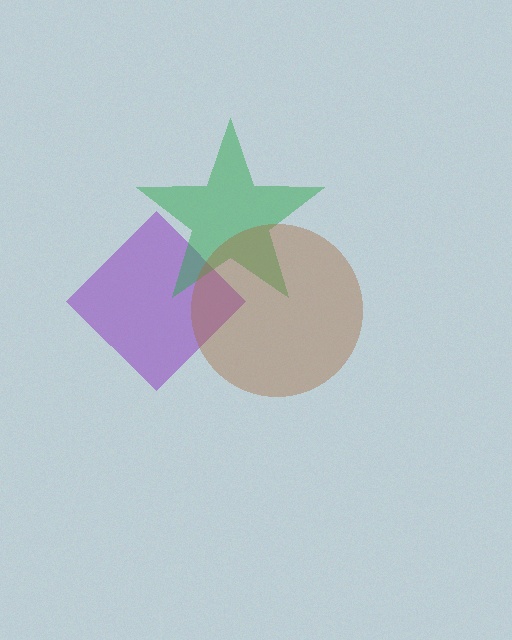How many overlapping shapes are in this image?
There are 3 overlapping shapes in the image.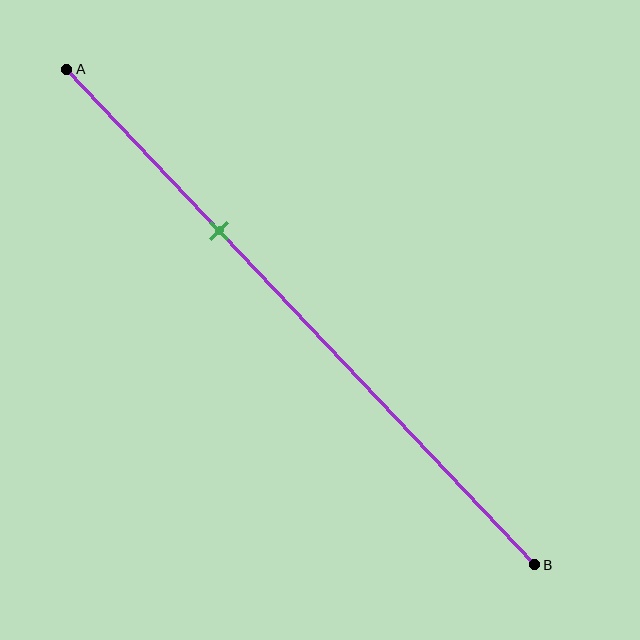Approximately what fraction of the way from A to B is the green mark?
The green mark is approximately 35% of the way from A to B.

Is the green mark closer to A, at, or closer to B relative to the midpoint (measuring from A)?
The green mark is closer to point A than the midpoint of segment AB.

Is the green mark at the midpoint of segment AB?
No, the mark is at about 35% from A, not at the 50% midpoint.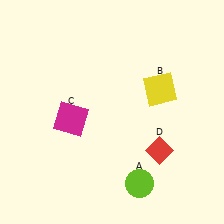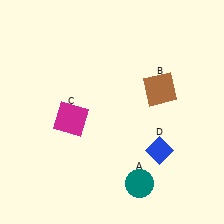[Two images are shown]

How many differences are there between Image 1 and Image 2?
There are 3 differences between the two images.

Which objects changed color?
A changed from lime to teal. B changed from yellow to brown. D changed from red to blue.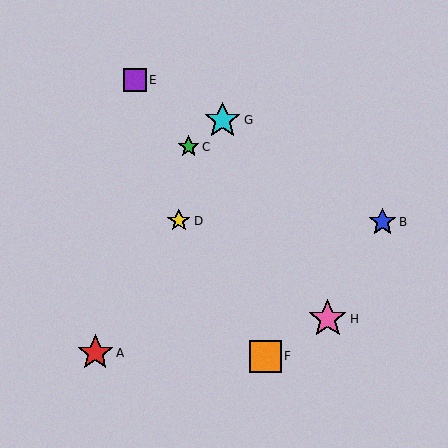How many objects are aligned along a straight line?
3 objects (C, E, H) are aligned along a straight line.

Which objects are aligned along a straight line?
Objects C, E, H are aligned along a straight line.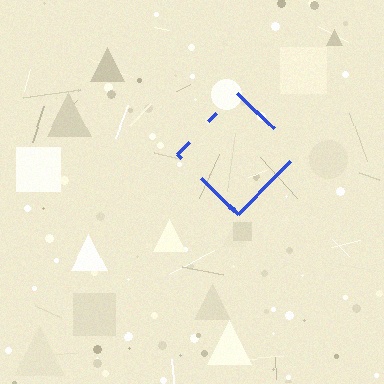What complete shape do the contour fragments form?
The contour fragments form a diamond.